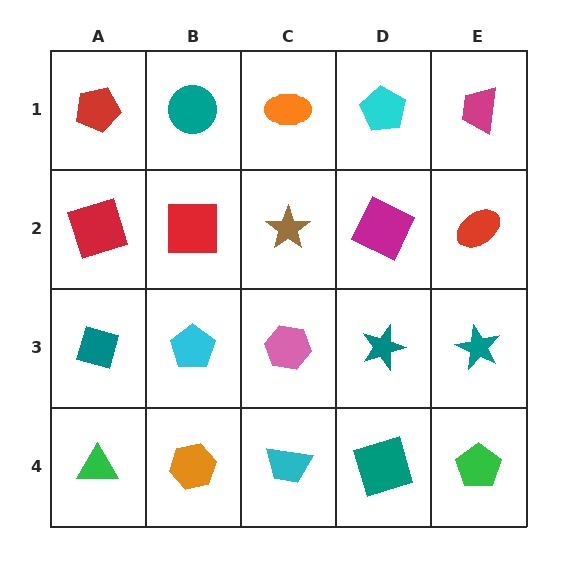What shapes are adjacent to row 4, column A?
A teal diamond (row 3, column A), an orange hexagon (row 4, column B).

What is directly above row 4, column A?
A teal diamond.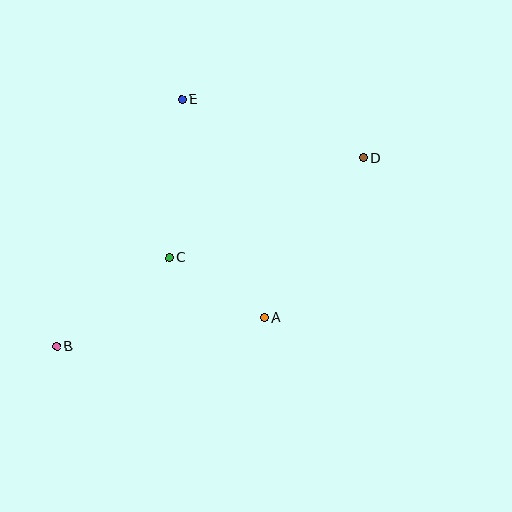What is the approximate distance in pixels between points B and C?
The distance between B and C is approximately 143 pixels.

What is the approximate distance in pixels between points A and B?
The distance between A and B is approximately 209 pixels.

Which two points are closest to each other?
Points A and C are closest to each other.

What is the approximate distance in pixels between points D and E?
The distance between D and E is approximately 191 pixels.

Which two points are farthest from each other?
Points B and D are farthest from each other.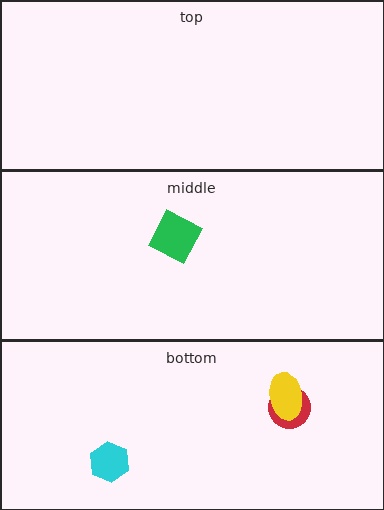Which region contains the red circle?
The bottom region.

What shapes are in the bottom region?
The red circle, the cyan hexagon, the yellow ellipse.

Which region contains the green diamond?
The middle region.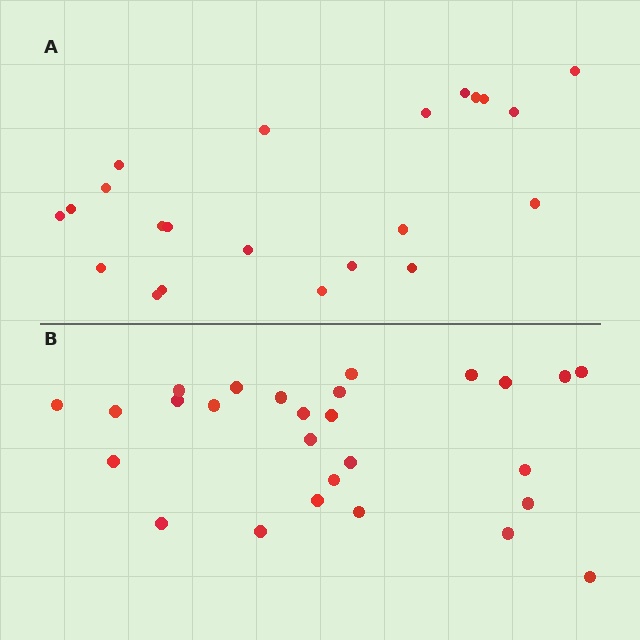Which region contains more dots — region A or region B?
Region B (the bottom region) has more dots.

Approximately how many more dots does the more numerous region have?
Region B has about 5 more dots than region A.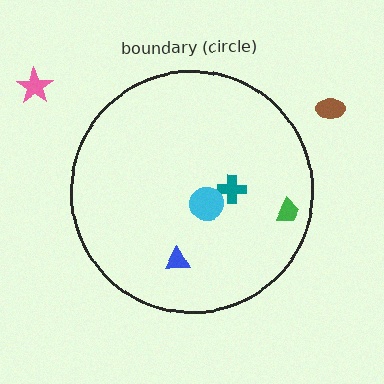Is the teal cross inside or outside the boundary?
Inside.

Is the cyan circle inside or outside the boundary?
Inside.